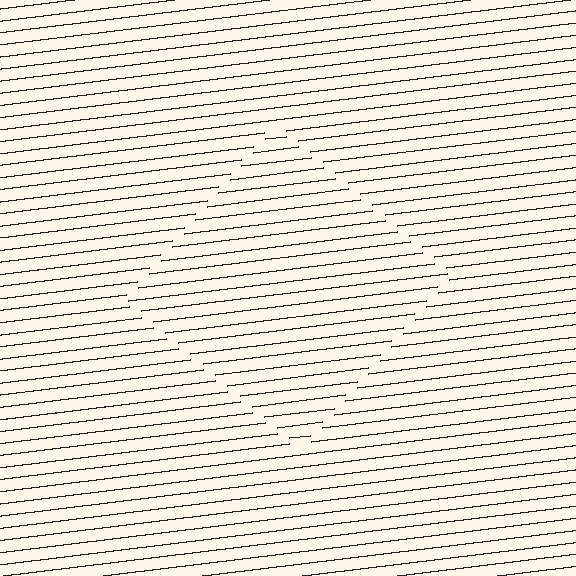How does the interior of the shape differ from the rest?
The interior of the shape contains the same grating, shifted by half a period — the contour is defined by the phase discontinuity where line-ends from the inner and outer gratings abut.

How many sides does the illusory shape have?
4 sides — the line-ends trace a square.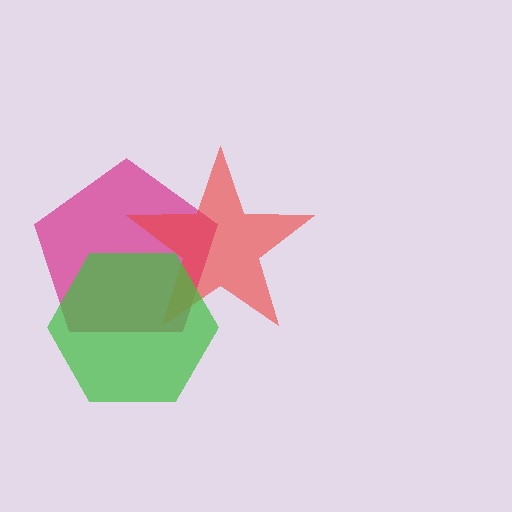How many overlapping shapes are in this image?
There are 3 overlapping shapes in the image.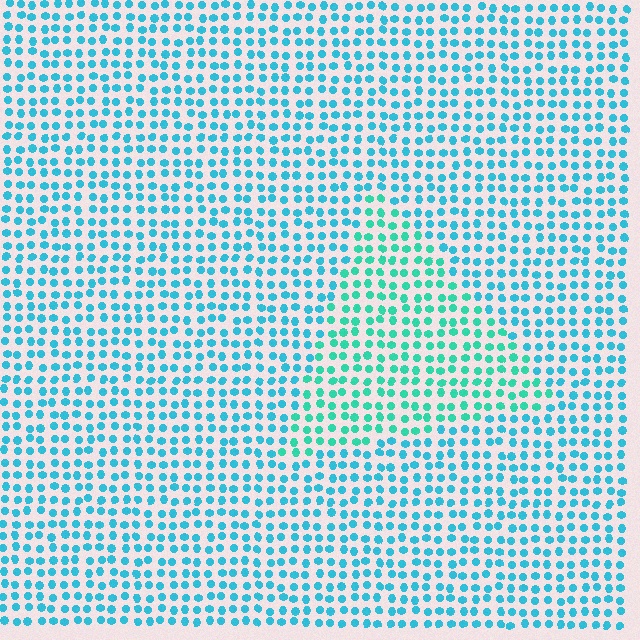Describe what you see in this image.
The image is filled with small cyan elements in a uniform arrangement. A triangle-shaped region is visible where the elements are tinted to a slightly different hue, forming a subtle color boundary.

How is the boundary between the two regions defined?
The boundary is defined purely by a slight shift in hue (about 26 degrees). Spacing, size, and orientation are identical on both sides.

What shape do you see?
I see a triangle.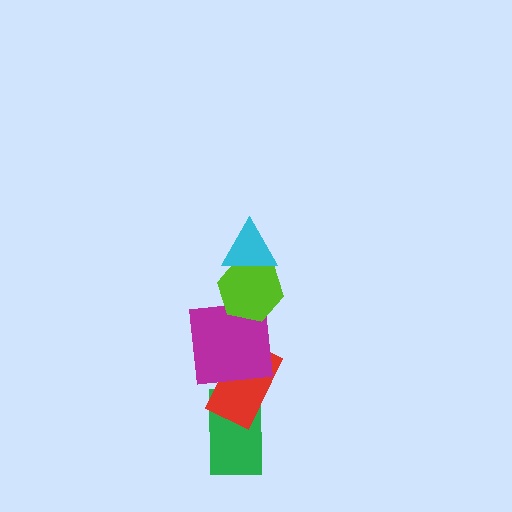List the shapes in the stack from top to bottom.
From top to bottom: the cyan triangle, the lime hexagon, the magenta square, the red rectangle, the green rectangle.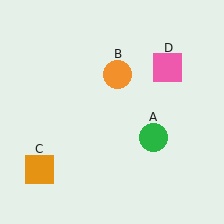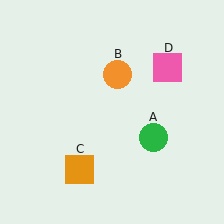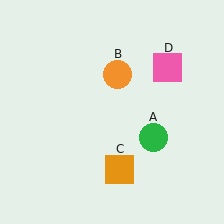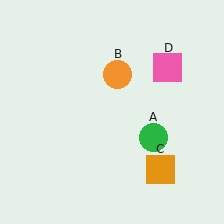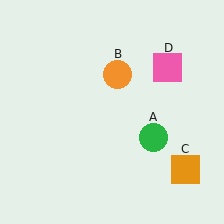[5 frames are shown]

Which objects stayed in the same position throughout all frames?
Green circle (object A) and orange circle (object B) and pink square (object D) remained stationary.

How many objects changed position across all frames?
1 object changed position: orange square (object C).